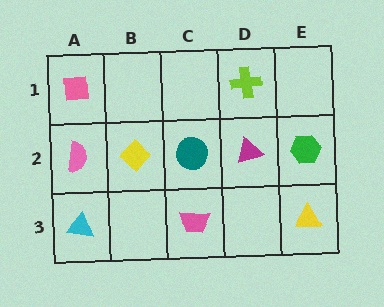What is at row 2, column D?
A magenta triangle.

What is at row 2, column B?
A yellow diamond.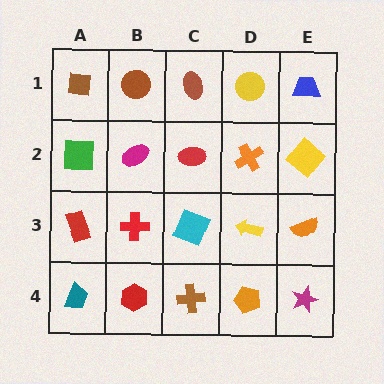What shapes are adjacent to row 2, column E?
A blue trapezoid (row 1, column E), an orange semicircle (row 3, column E), an orange cross (row 2, column D).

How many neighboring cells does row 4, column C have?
3.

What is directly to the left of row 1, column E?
A yellow circle.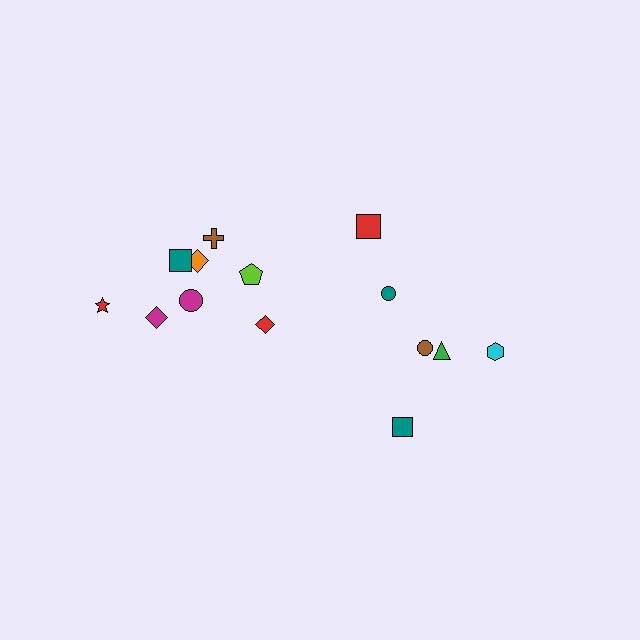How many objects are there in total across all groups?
There are 14 objects.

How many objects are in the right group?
There are 6 objects.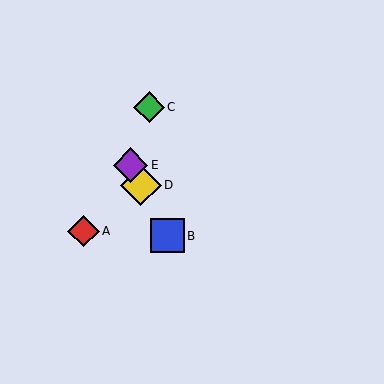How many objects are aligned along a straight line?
3 objects (B, D, E) are aligned along a straight line.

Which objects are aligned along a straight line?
Objects B, D, E are aligned along a straight line.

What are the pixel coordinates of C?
Object C is at (149, 107).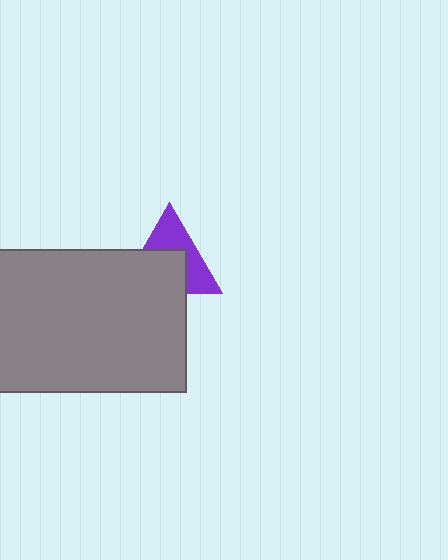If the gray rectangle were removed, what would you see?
You would see the complete purple triangle.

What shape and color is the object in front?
The object in front is a gray rectangle.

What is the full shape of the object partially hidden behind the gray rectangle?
The partially hidden object is a purple triangle.